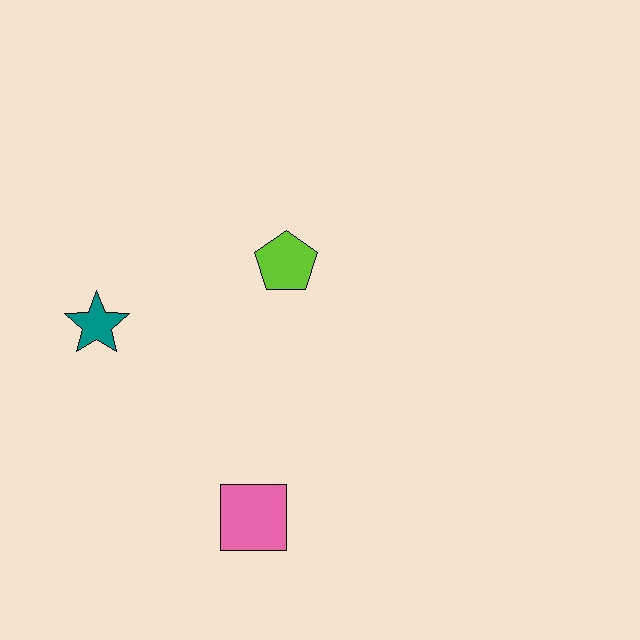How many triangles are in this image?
There are no triangles.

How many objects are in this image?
There are 3 objects.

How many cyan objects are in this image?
There are no cyan objects.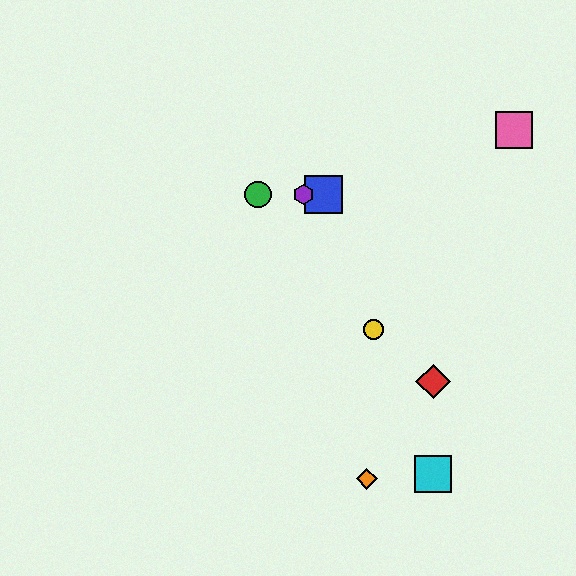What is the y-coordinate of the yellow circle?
The yellow circle is at y≈330.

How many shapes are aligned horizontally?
3 shapes (the blue square, the green circle, the purple hexagon) are aligned horizontally.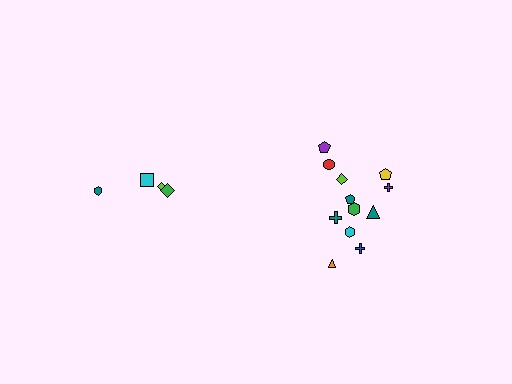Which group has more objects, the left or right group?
The right group.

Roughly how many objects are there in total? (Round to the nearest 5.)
Roughly 15 objects in total.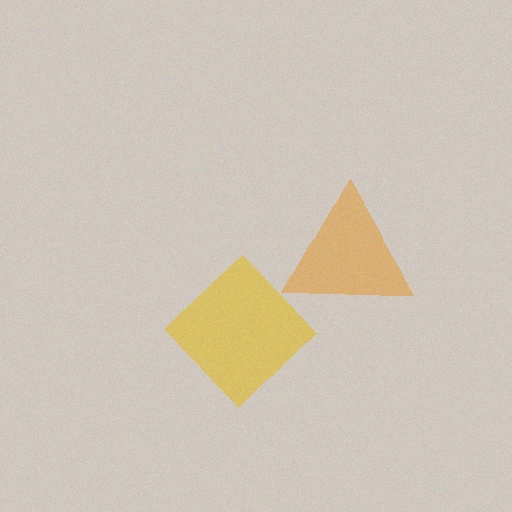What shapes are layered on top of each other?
The layered shapes are: an orange triangle, a yellow diamond.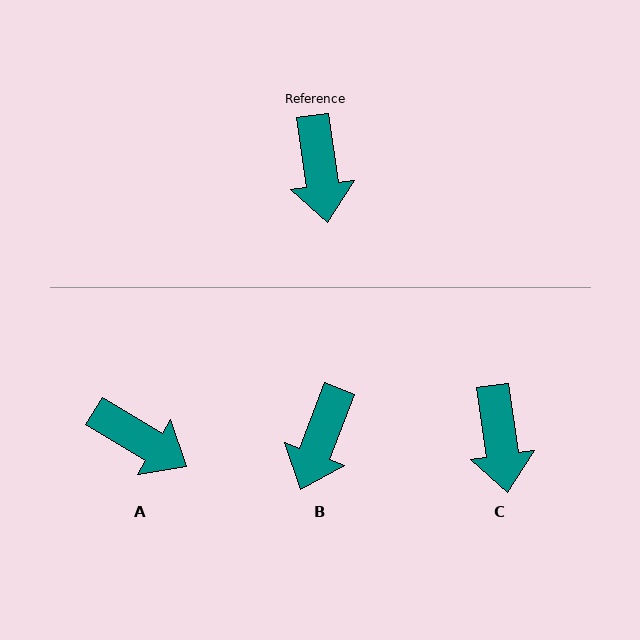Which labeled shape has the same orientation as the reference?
C.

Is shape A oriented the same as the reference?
No, it is off by about 51 degrees.